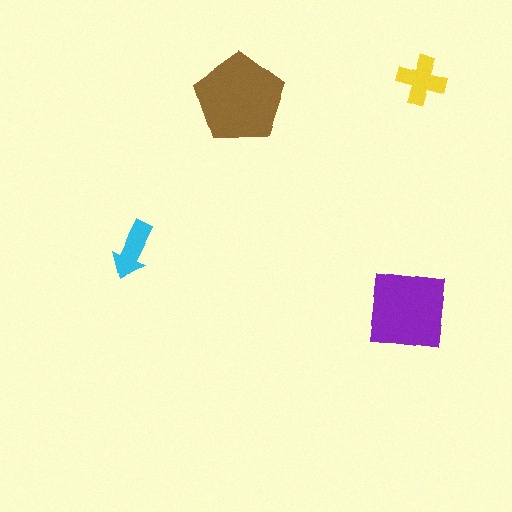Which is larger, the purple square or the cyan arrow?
The purple square.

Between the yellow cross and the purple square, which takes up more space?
The purple square.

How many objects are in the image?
There are 4 objects in the image.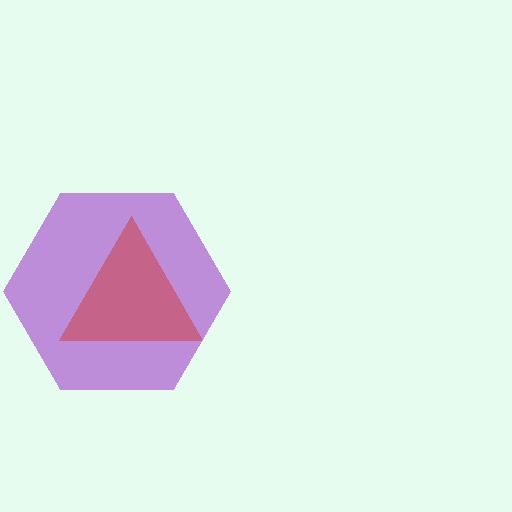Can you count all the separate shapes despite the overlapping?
Yes, there are 2 separate shapes.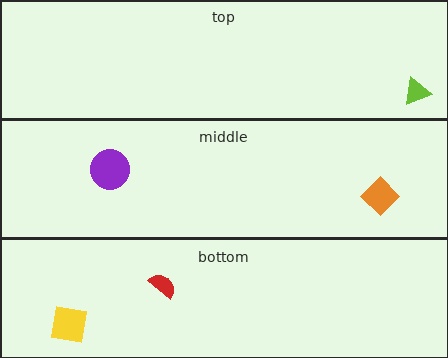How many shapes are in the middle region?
2.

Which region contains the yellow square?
The bottom region.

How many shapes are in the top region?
1.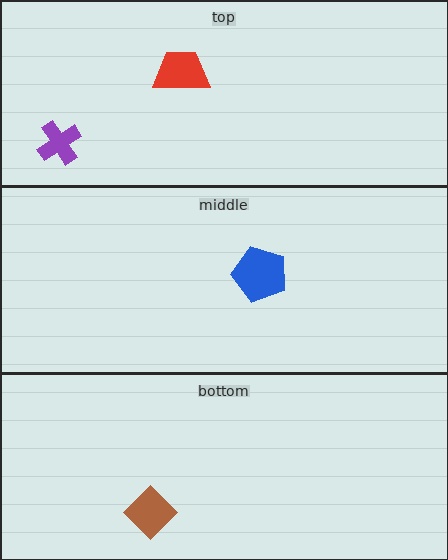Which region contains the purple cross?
The top region.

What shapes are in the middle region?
The blue pentagon.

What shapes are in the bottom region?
The brown diamond.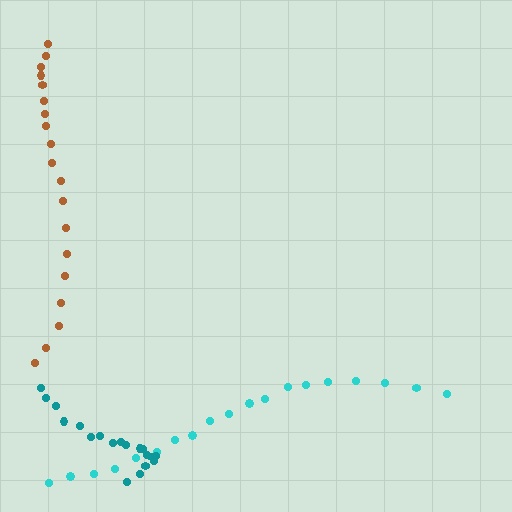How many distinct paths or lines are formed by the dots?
There are 3 distinct paths.